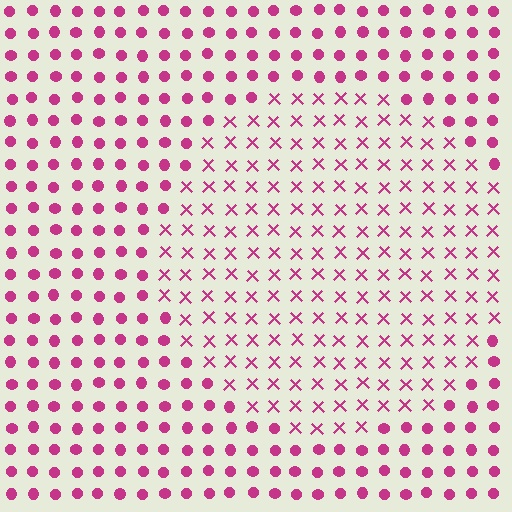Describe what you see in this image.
The image is filled with small magenta elements arranged in a uniform grid. A circle-shaped region contains X marks, while the surrounding area contains circles. The boundary is defined purely by the change in element shape.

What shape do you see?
I see a circle.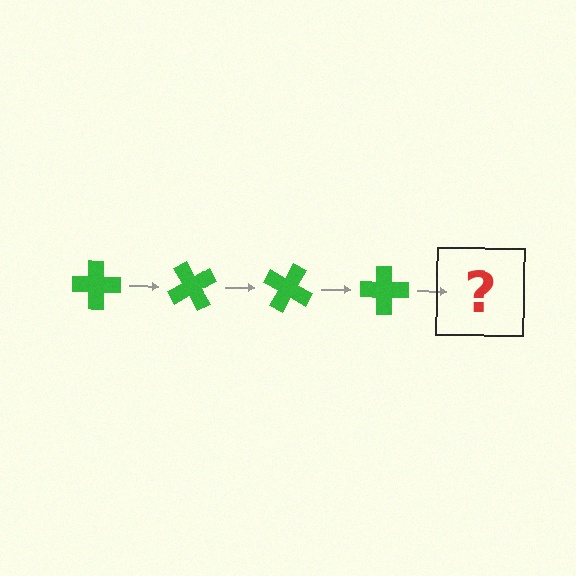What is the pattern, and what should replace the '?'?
The pattern is that the cross rotates 60 degrees each step. The '?' should be a green cross rotated 240 degrees.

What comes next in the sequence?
The next element should be a green cross rotated 240 degrees.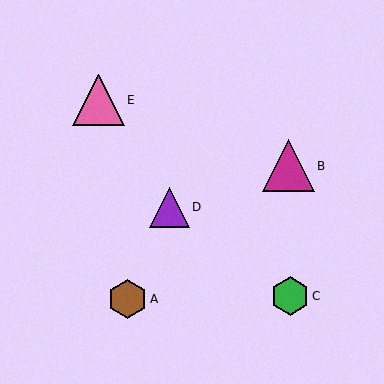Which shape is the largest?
The magenta triangle (labeled B) is the largest.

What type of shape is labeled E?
Shape E is a pink triangle.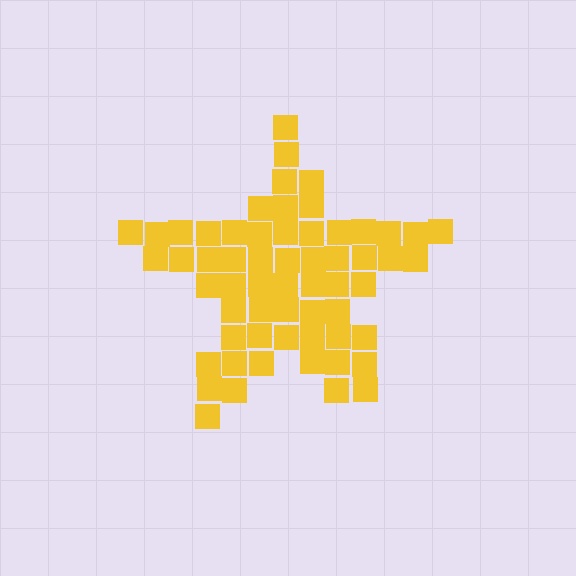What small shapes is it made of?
It is made of small squares.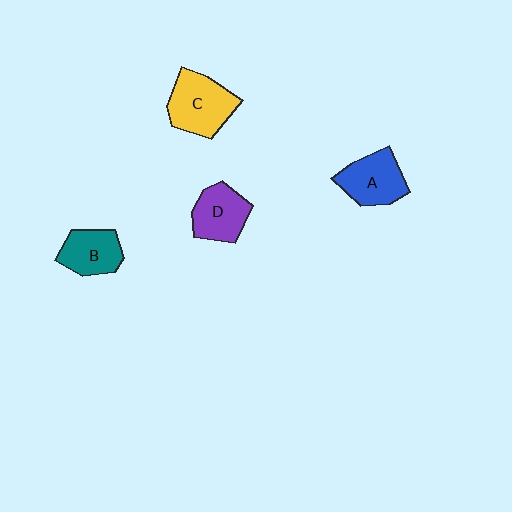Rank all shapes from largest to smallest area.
From largest to smallest: C (yellow), A (blue), D (purple), B (teal).